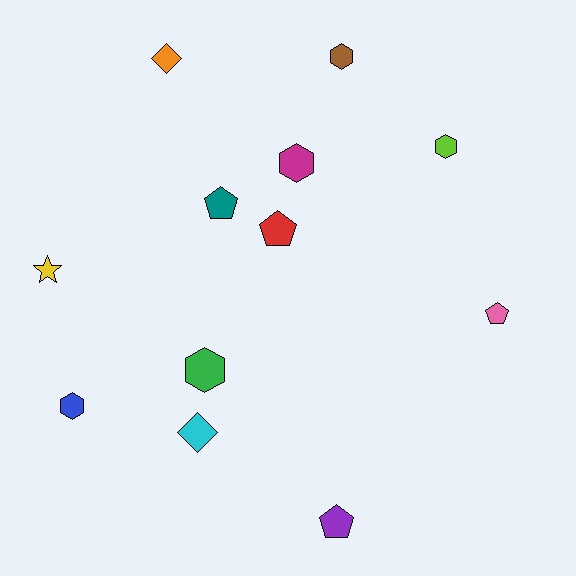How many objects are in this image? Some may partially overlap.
There are 12 objects.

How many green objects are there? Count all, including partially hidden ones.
There is 1 green object.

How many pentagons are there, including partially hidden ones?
There are 4 pentagons.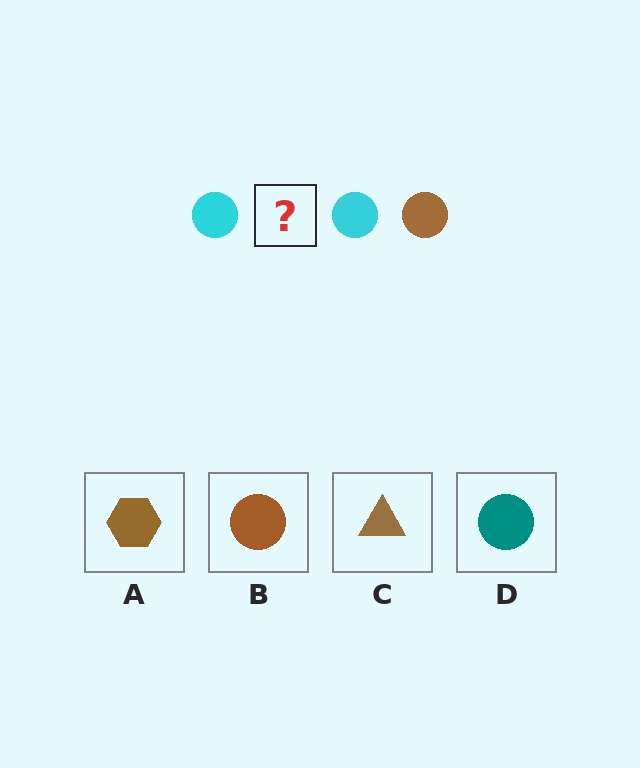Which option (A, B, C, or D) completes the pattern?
B.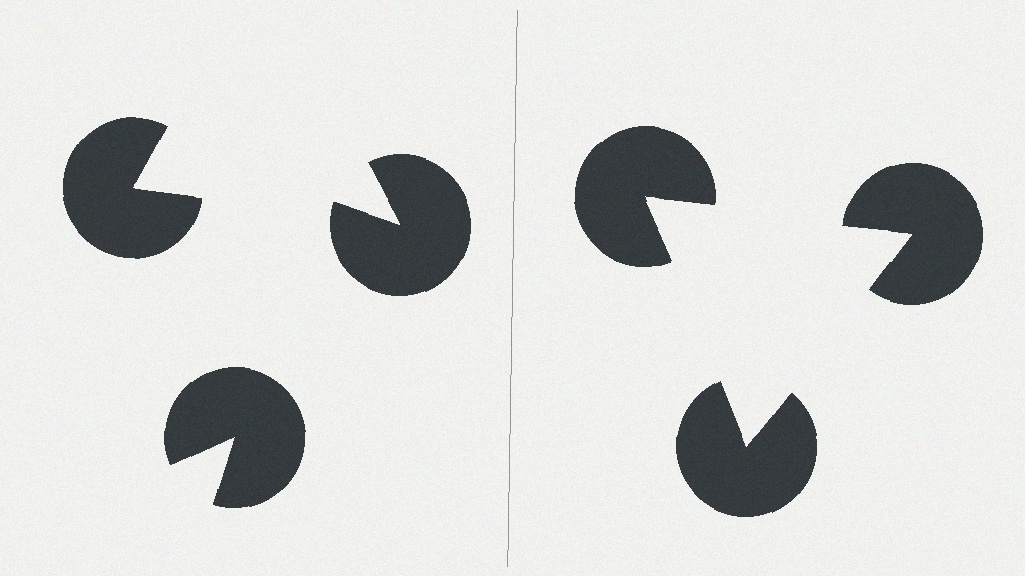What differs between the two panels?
The pac-man discs are positioned identically on both sides; only the wedge orientations differ. On the right they align to a triangle; on the left they are misaligned.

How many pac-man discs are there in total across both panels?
6 — 3 on each side.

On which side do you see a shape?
An illusory triangle appears on the right side. On the left side the wedge cuts are rotated, so no coherent shape forms.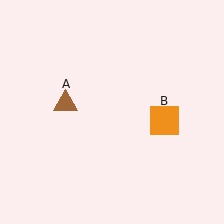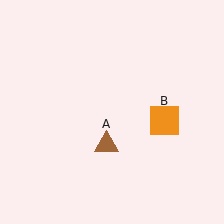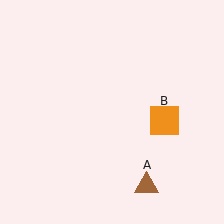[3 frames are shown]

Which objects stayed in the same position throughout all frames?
Orange square (object B) remained stationary.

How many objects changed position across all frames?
1 object changed position: brown triangle (object A).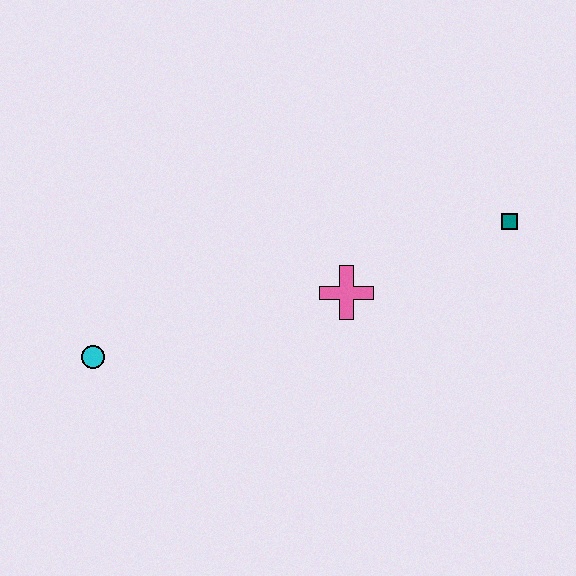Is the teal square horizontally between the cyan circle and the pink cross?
No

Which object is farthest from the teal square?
The cyan circle is farthest from the teal square.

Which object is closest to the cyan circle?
The pink cross is closest to the cyan circle.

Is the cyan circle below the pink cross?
Yes